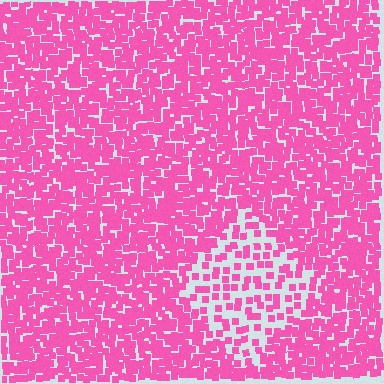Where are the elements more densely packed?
The elements are more densely packed outside the diamond boundary.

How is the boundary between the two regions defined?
The boundary is defined by a change in element density (approximately 2.4x ratio). All elements are the same color, size, and shape.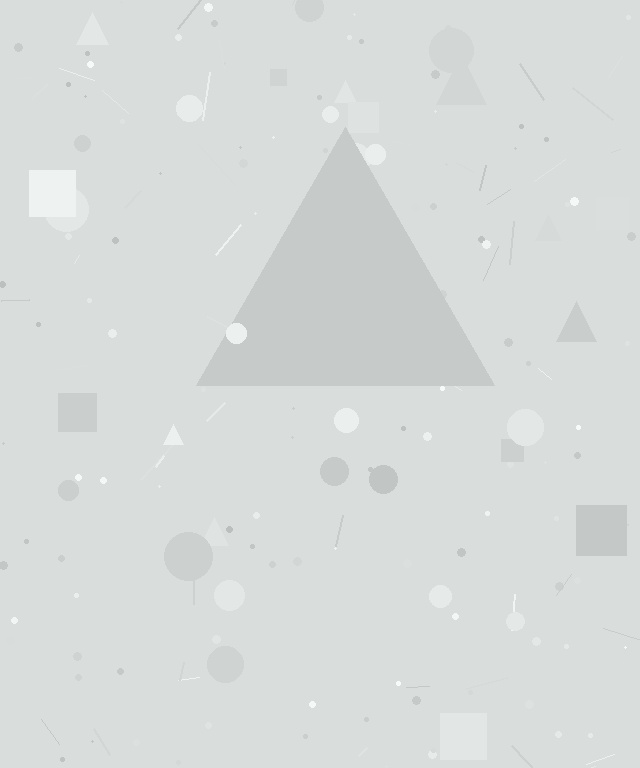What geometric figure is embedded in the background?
A triangle is embedded in the background.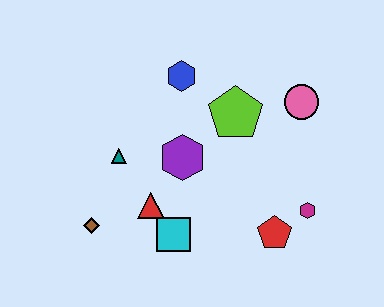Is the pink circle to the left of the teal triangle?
No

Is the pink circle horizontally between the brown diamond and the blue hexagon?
No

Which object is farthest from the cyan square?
The pink circle is farthest from the cyan square.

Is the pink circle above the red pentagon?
Yes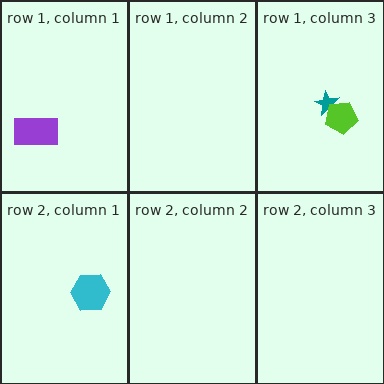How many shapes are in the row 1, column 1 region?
1.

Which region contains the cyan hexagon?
The row 2, column 1 region.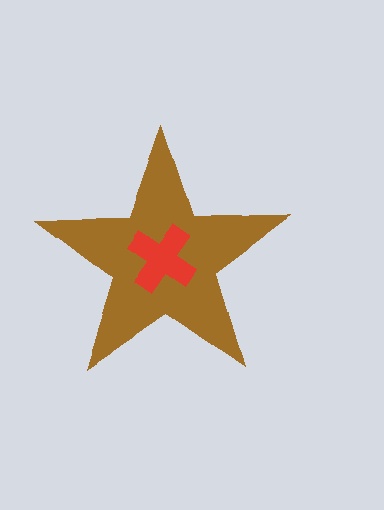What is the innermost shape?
The red cross.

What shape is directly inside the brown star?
The red cross.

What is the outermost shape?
The brown star.